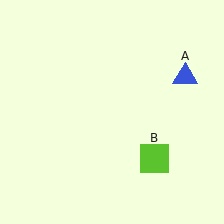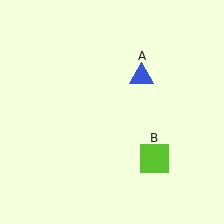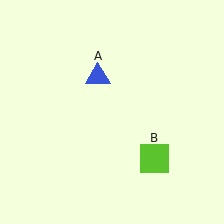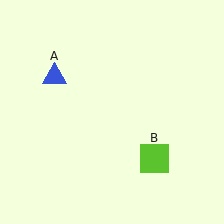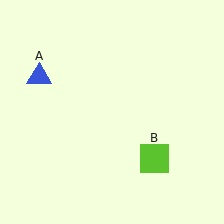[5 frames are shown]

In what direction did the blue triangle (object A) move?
The blue triangle (object A) moved left.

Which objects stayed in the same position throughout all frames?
Lime square (object B) remained stationary.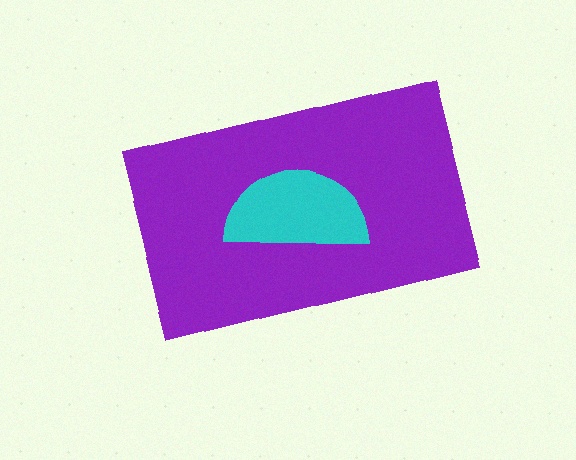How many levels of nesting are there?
2.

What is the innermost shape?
The cyan semicircle.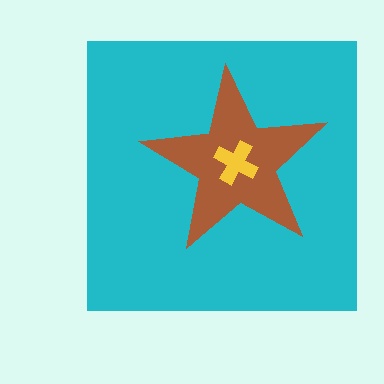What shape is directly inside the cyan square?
The brown star.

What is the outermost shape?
The cyan square.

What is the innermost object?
The yellow cross.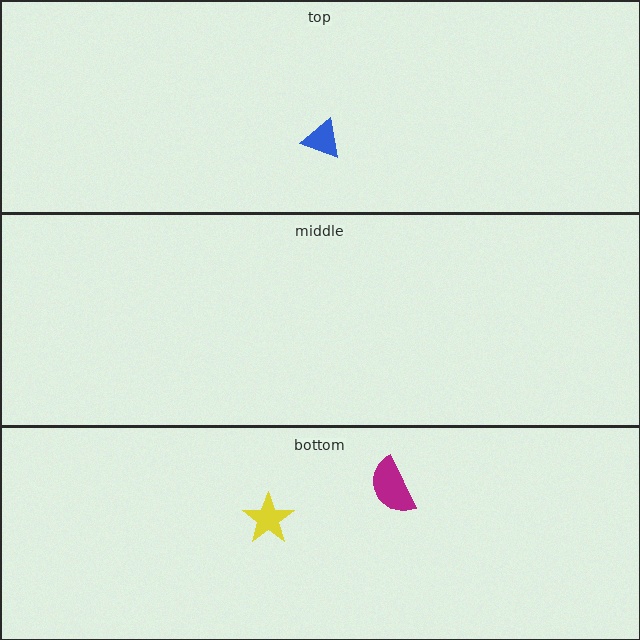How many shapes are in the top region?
1.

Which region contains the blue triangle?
The top region.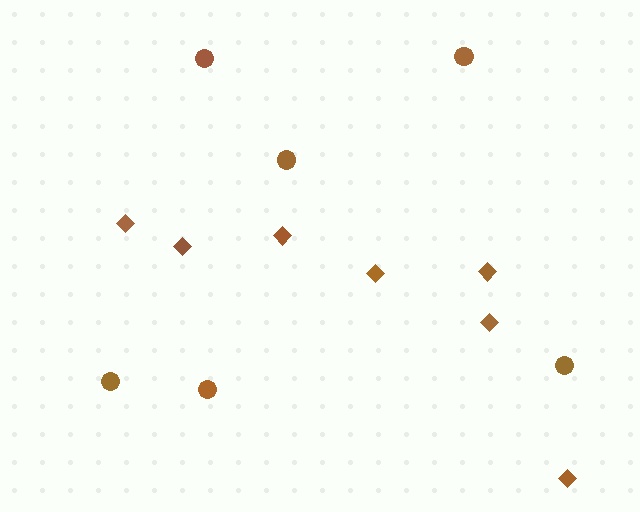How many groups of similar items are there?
There are 2 groups: one group of circles (6) and one group of diamonds (7).